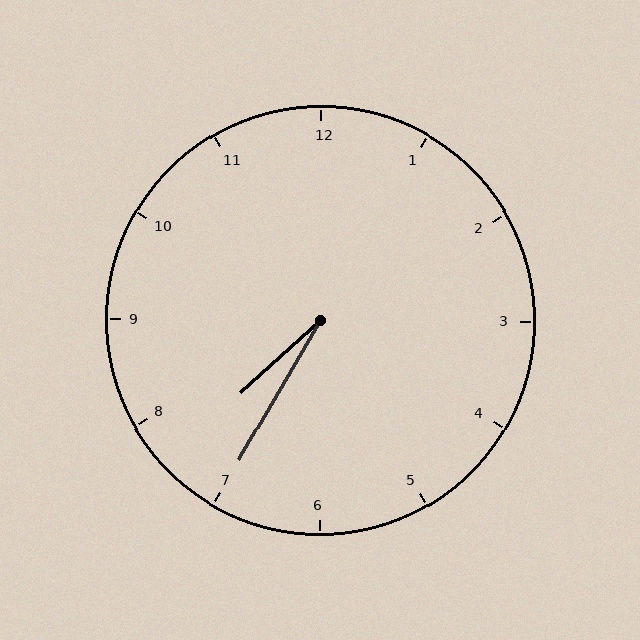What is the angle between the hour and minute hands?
Approximately 18 degrees.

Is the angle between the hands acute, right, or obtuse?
It is acute.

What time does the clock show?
7:35.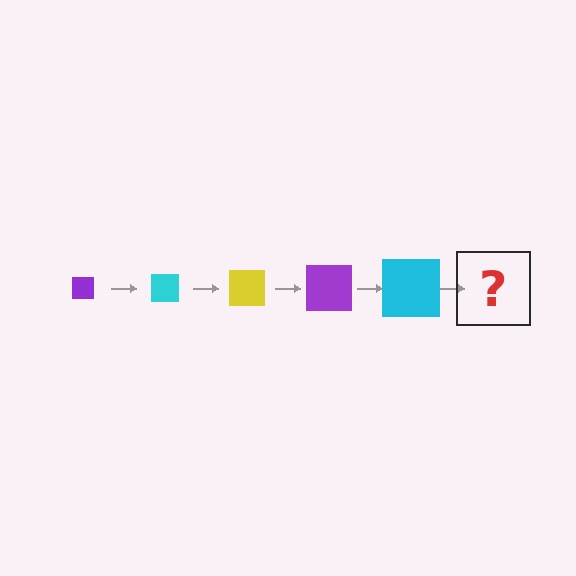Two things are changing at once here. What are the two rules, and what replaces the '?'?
The two rules are that the square grows larger each step and the color cycles through purple, cyan, and yellow. The '?' should be a yellow square, larger than the previous one.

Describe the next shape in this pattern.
It should be a yellow square, larger than the previous one.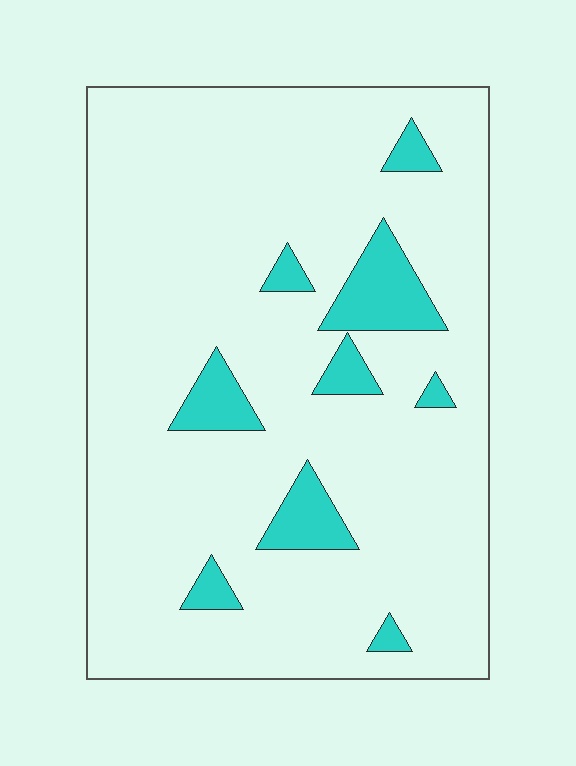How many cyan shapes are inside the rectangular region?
9.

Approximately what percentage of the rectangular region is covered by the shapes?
Approximately 10%.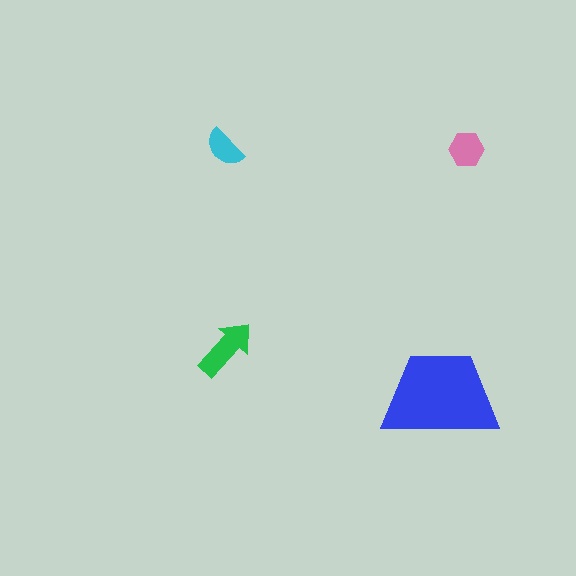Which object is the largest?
The blue trapezoid.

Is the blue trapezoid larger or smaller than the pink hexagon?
Larger.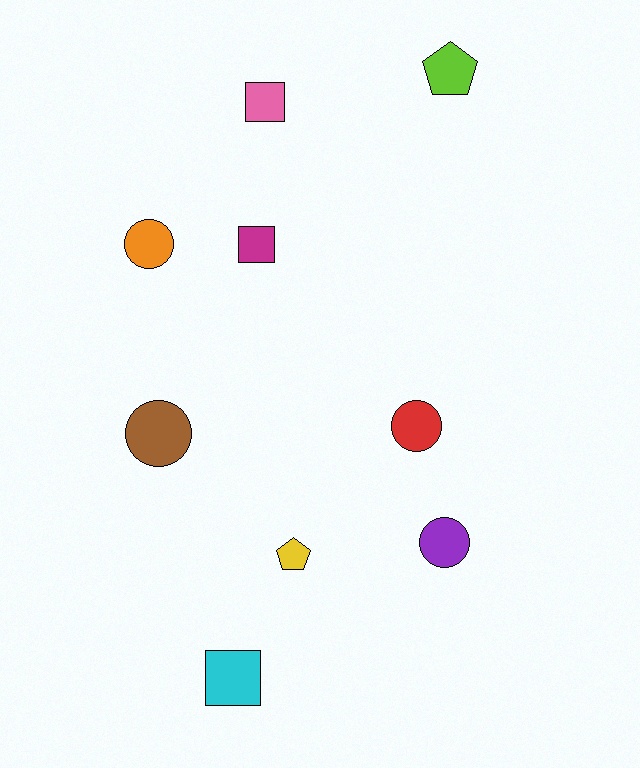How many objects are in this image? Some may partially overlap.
There are 9 objects.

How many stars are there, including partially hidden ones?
There are no stars.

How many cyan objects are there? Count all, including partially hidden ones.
There is 1 cyan object.